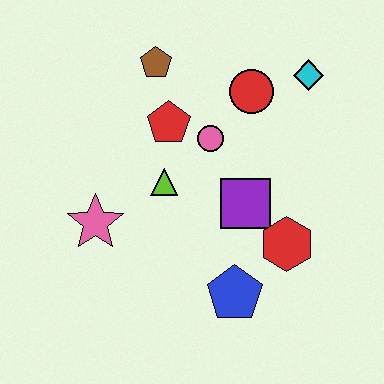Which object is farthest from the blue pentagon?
The brown pentagon is farthest from the blue pentagon.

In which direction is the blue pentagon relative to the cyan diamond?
The blue pentagon is below the cyan diamond.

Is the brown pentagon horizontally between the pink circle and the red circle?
No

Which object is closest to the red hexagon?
The purple square is closest to the red hexagon.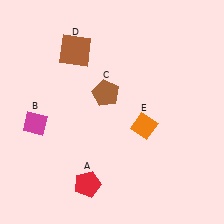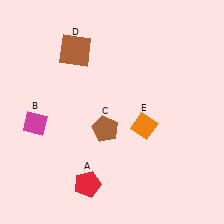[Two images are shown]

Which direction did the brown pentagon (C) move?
The brown pentagon (C) moved down.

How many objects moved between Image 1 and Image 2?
1 object moved between the two images.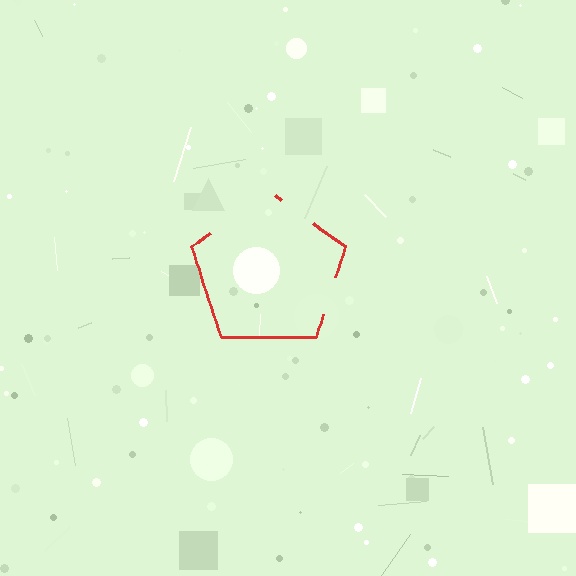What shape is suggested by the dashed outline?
The dashed outline suggests a pentagon.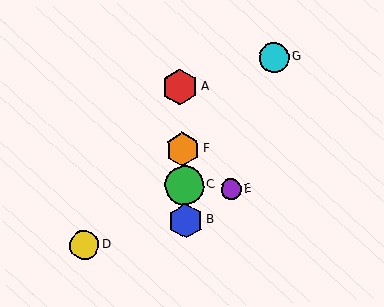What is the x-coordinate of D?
Object D is at x≈84.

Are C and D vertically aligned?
No, C is at x≈184 and D is at x≈84.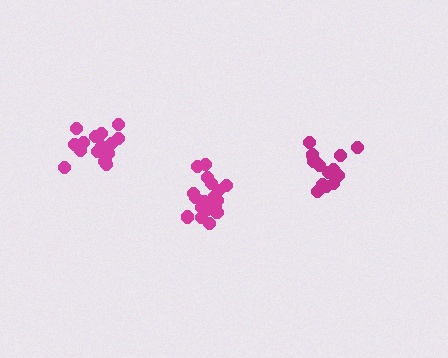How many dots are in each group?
Group 1: 14 dots, Group 2: 20 dots, Group 3: 17 dots (51 total).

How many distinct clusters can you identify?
There are 3 distinct clusters.